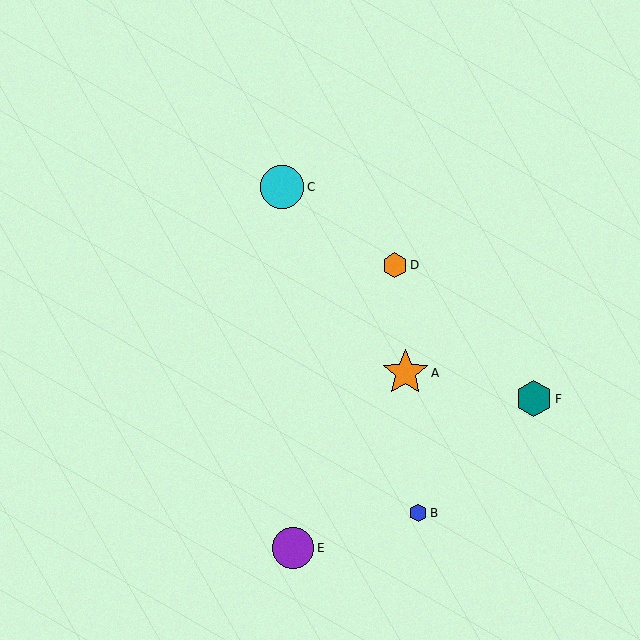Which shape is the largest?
The orange star (labeled A) is the largest.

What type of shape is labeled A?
Shape A is an orange star.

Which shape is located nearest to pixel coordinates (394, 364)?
The orange star (labeled A) at (405, 373) is nearest to that location.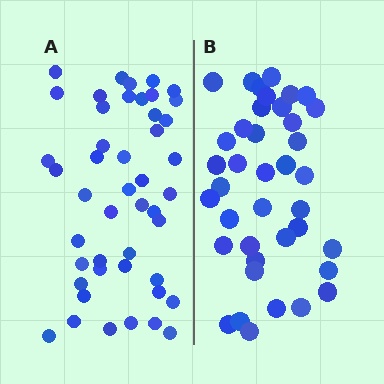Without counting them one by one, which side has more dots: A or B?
Region A (the left region) has more dots.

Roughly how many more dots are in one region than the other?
Region A has roughly 8 or so more dots than region B.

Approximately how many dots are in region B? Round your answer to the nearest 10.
About 40 dots. (The exact count is 39, which rounds to 40.)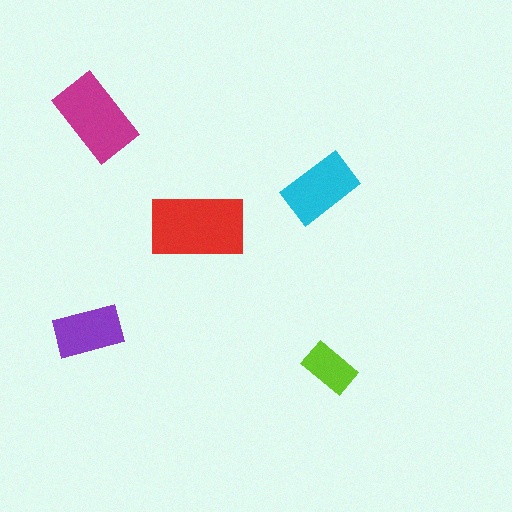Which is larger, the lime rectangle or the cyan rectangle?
The cyan one.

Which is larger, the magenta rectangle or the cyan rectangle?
The magenta one.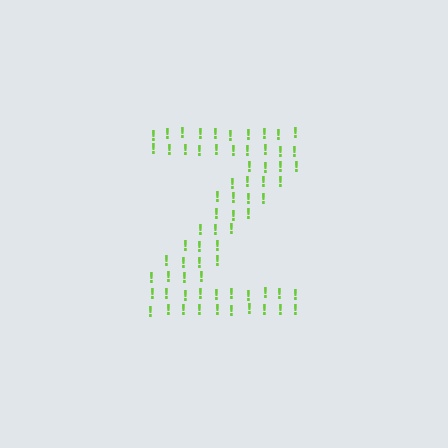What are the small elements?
The small elements are exclamation marks.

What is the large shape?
The large shape is the letter Z.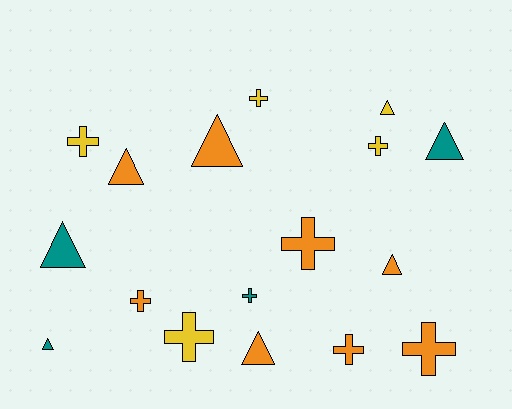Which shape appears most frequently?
Cross, with 9 objects.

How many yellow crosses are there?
There are 4 yellow crosses.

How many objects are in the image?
There are 17 objects.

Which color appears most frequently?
Orange, with 8 objects.